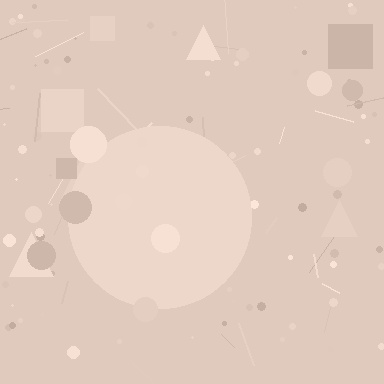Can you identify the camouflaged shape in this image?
The camouflaged shape is a circle.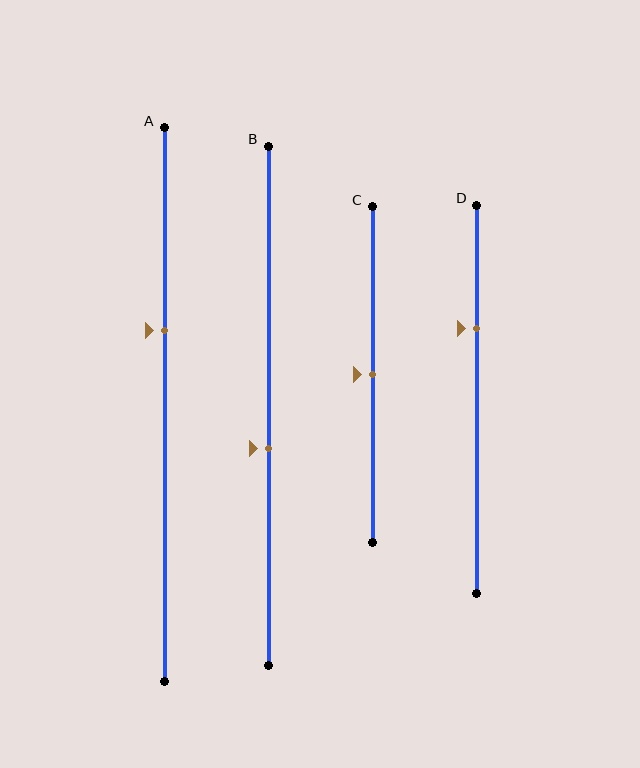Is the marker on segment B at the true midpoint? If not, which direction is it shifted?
No, the marker on segment B is shifted downward by about 8% of the segment length.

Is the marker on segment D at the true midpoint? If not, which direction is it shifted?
No, the marker on segment D is shifted upward by about 18% of the segment length.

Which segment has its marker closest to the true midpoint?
Segment C has its marker closest to the true midpoint.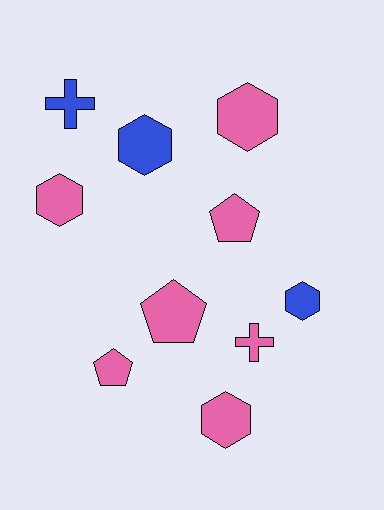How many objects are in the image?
There are 10 objects.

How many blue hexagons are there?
There are 2 blue hexagons.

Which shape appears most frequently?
Hexagon, with 5 objects.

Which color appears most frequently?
Pink, with 7 objects.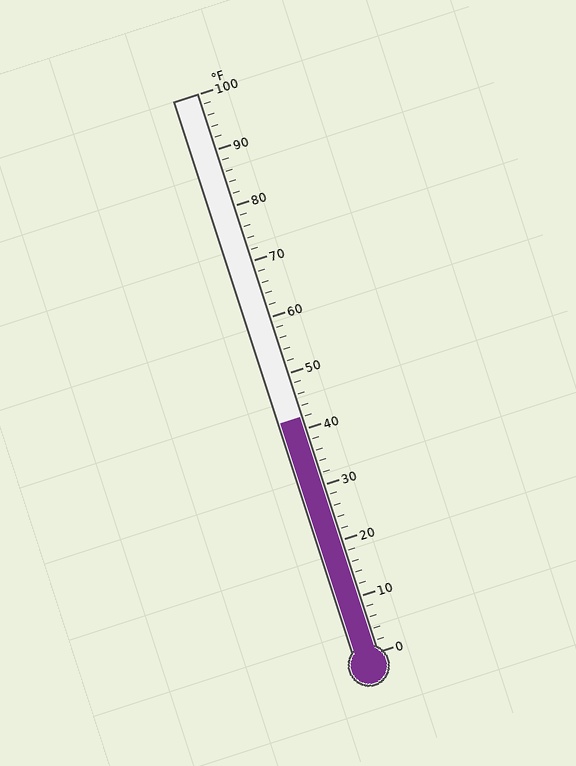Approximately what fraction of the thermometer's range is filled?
The thermometer is filled to approximately 40% of its range.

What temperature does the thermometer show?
The thermometer shows approximately 42°F.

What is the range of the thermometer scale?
The thermometer scale ranges from 0°F to 100°F.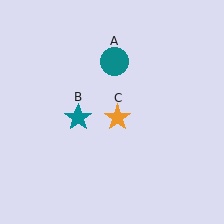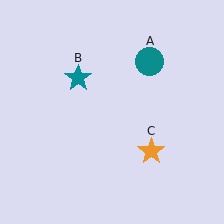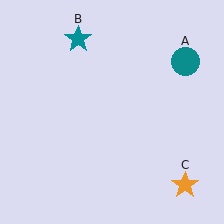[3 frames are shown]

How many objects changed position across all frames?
3 objects changed position: teal circle (object A), teal star (object B), orange star (object C).